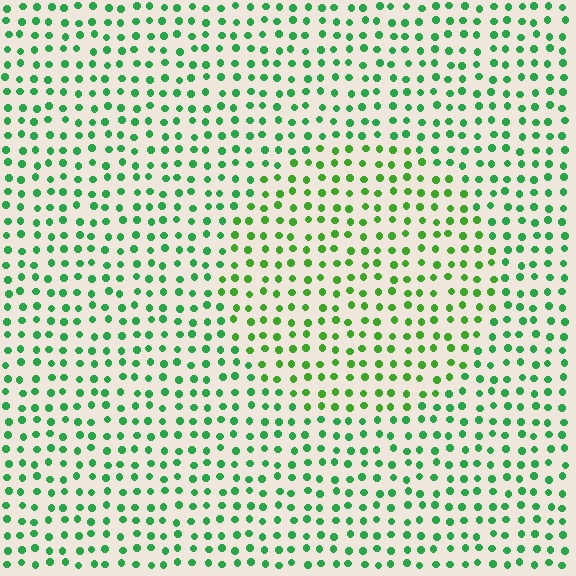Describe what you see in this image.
The image is filled with small green elements in a uniform arrangement. A circle-shaped region is visible where the elements are tinted to a slightly different hue, forming a subtle color boundary.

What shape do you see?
I see a circle.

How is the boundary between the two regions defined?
The boundary is defined purely by a slight shift in hue (about 26 degrees). Spacing, size, and orientation are identical on both sides.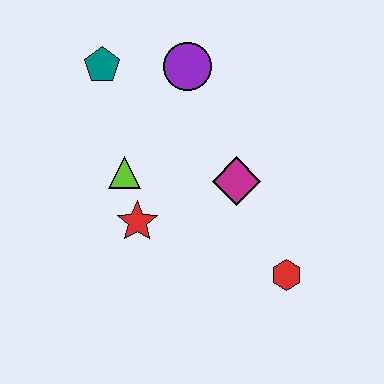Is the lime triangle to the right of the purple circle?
No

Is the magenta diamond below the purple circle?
Yes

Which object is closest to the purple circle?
The teal pentagon is closest to the purple circle.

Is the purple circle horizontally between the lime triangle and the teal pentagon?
No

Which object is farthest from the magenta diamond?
The teal pentagon is farthest from the magenta diamond.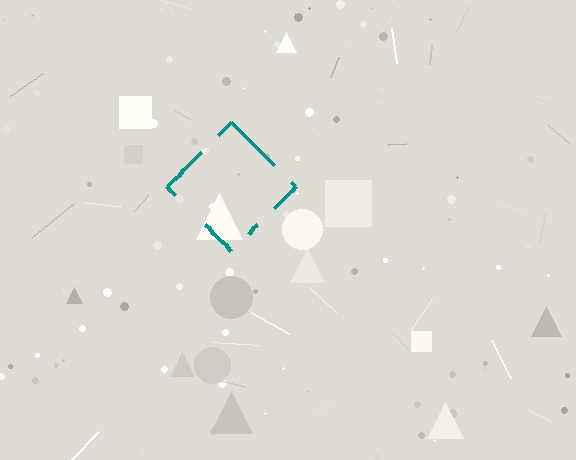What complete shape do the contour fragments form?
The contour fragments form a diamond.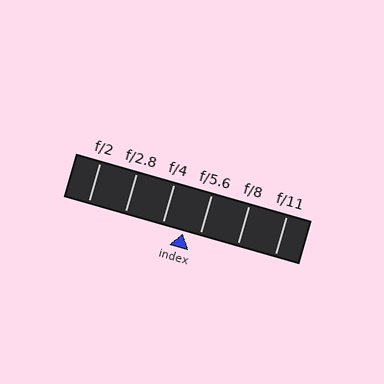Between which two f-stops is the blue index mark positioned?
The index mark is between f/4 and f/5.6.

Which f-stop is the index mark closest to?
The index mark is closest to f/5.6.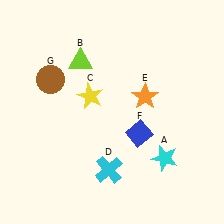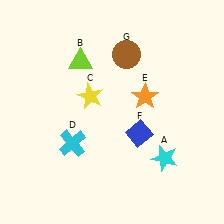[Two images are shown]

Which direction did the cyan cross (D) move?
The cyan cross (D) moved left.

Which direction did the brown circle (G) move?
The brown circle (G) moved right.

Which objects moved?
The objects that moved are: the cyan cross (D), the brown circle (G).